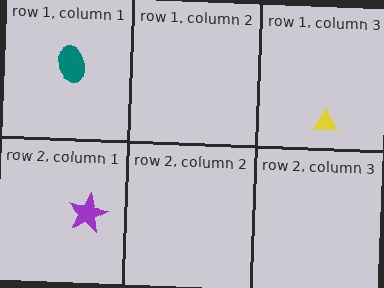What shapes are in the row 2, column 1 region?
The purple star.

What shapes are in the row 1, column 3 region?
The yellow triangle.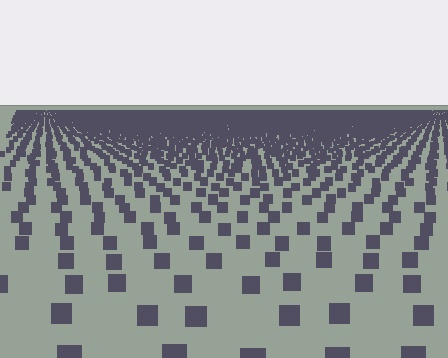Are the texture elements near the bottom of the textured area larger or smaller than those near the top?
Larger. Near the bottom, elements are closer to the viewer and appear at a bigger on-screen size.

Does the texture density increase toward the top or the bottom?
Density increases toward the top.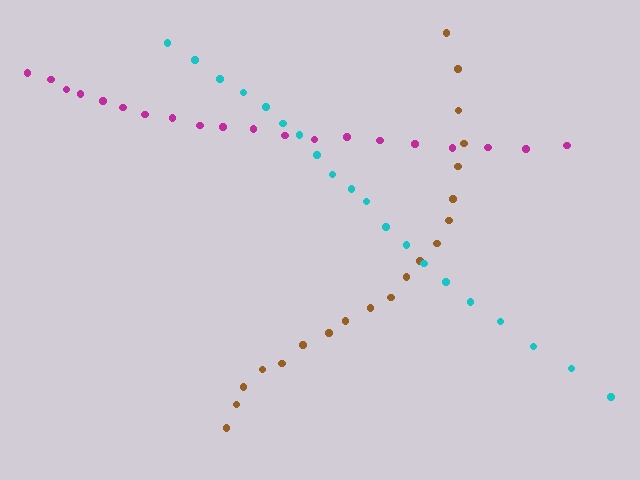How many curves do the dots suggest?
There are 3 distinct paths.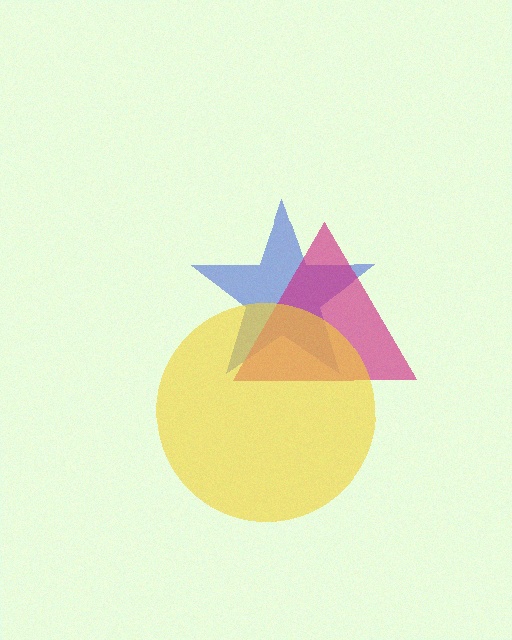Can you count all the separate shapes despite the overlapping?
Yes, there are 3 separate shapes.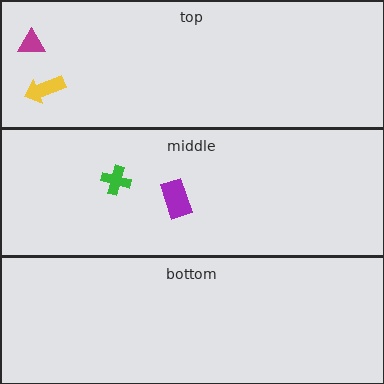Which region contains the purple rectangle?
The middle region.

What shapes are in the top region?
The magenta triangle, the yellow arrow.